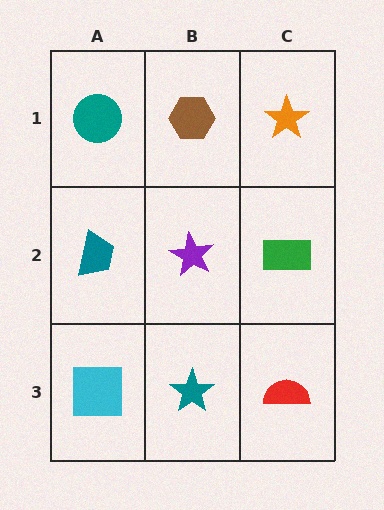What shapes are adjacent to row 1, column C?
A green rectangle (row 2, column C), a brown hexagon (row 1, column B).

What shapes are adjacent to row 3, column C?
A green rectangle (row 2, column C), a teal star (row 3, column B).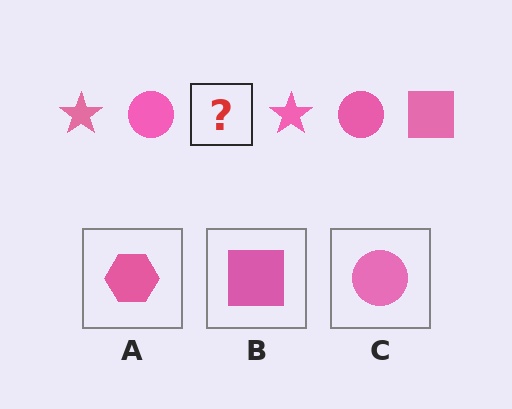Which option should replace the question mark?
Option B.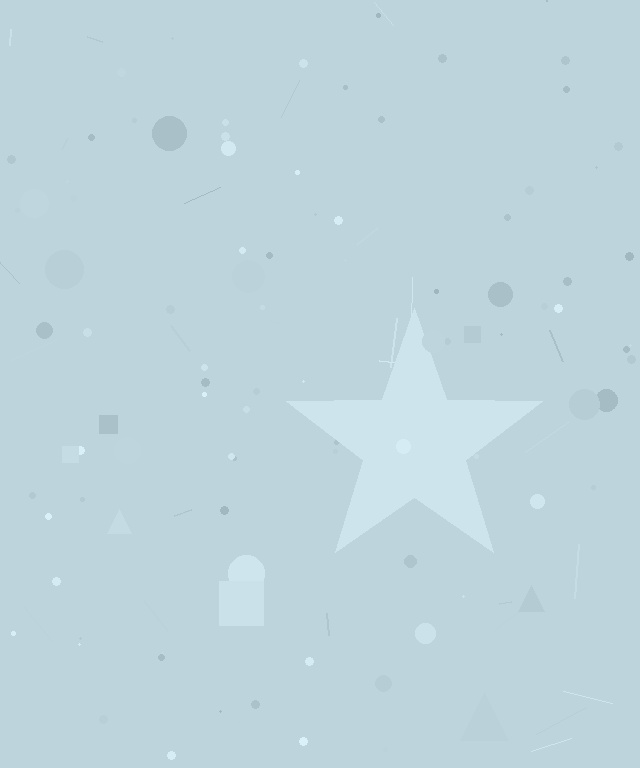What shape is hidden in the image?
A star is hidden in the image.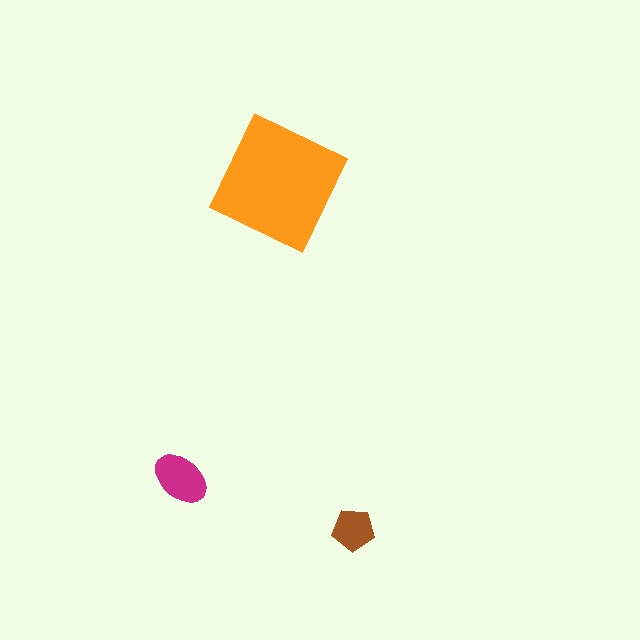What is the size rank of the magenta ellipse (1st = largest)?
2nd.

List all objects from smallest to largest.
The brown pentagon, the magenta ellipse, the orange square.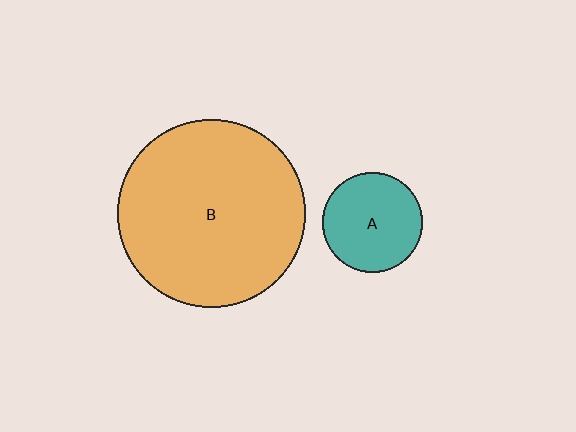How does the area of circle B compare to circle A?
Approximately 3.5 times.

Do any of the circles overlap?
No, none of the circles overlap.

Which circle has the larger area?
Circle B (orange).